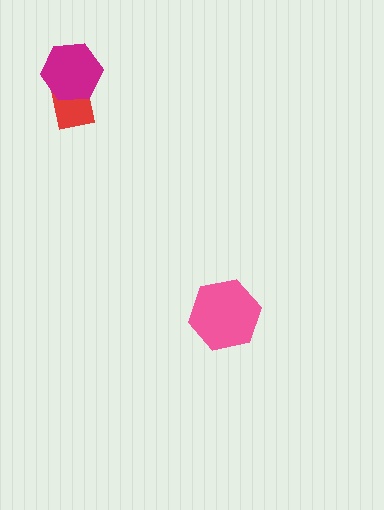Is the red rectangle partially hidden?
Yes, it is partially covered by another shape.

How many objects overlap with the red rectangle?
1 object overlaps with the red rectangle.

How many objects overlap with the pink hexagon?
0 objects overlap with the pink hexagon.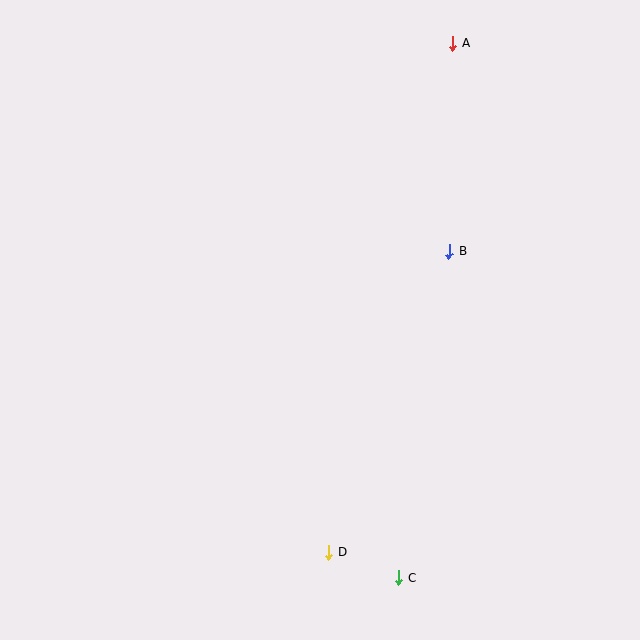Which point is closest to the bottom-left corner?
Point D is closest to the bottom-left corner.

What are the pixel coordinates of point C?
Point C is at (399, 577).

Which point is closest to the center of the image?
Point B at (449, 251) is closest to the center.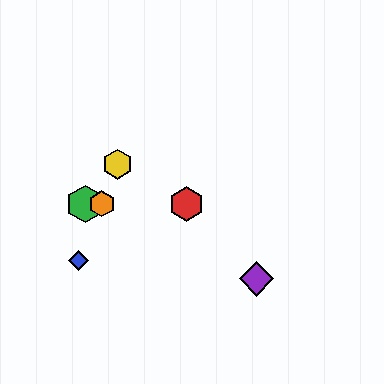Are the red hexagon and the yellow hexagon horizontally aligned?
No, the red hexagon is at y≈204 and the yellow hexagon is at y≈164.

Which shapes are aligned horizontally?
The red hexagon, the green hexagon, the orange hexagon are aligned horizontally.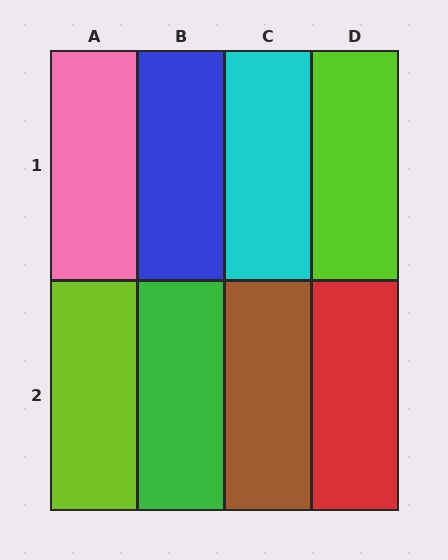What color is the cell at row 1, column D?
Lime.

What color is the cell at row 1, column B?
Blue.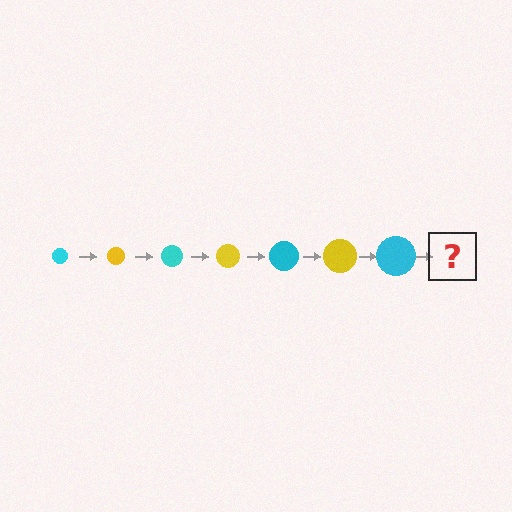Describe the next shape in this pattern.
It should be a yellow circle, larger than the previous one.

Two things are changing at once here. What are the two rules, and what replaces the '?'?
The two rules are that the circle grows larger each step and the color cycles through cyan and yellow. The '?' should be a yellow circle, larger than the previous one.